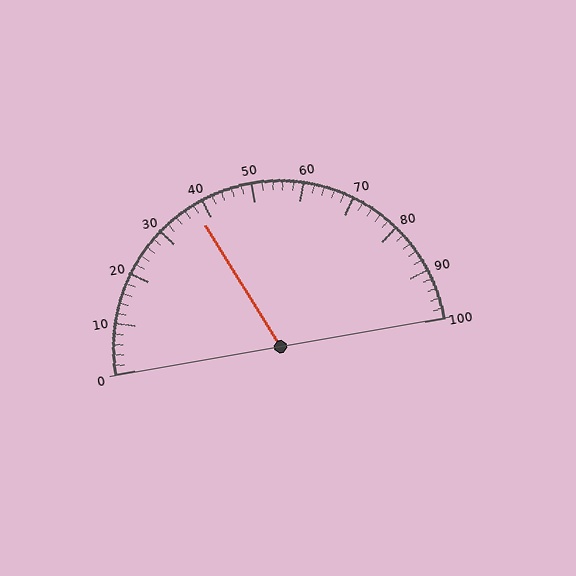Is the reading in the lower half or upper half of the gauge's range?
The reading is in the lower half of the range (0 to 100).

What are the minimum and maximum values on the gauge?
The gauge ranges from 0 to 100.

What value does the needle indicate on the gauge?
The needle indicates approximately 38.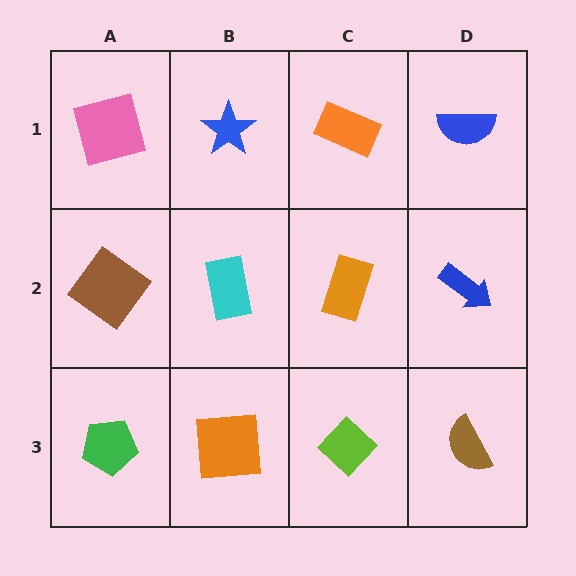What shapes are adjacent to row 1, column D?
A blue arrow (row 2, column D), an orange rectangle (row 1, column C).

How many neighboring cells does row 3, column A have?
2.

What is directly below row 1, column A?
A brown diamond.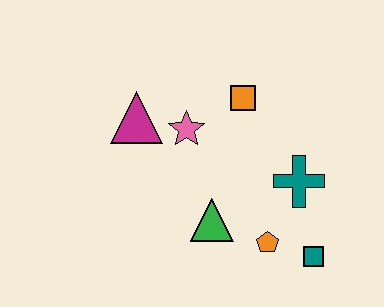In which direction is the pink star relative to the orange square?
The pink star is to the left of the orange square.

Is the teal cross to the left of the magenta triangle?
No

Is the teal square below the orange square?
Yes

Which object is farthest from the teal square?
The magenta triangle is farthest from the teal square.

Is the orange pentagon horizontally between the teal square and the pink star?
Yes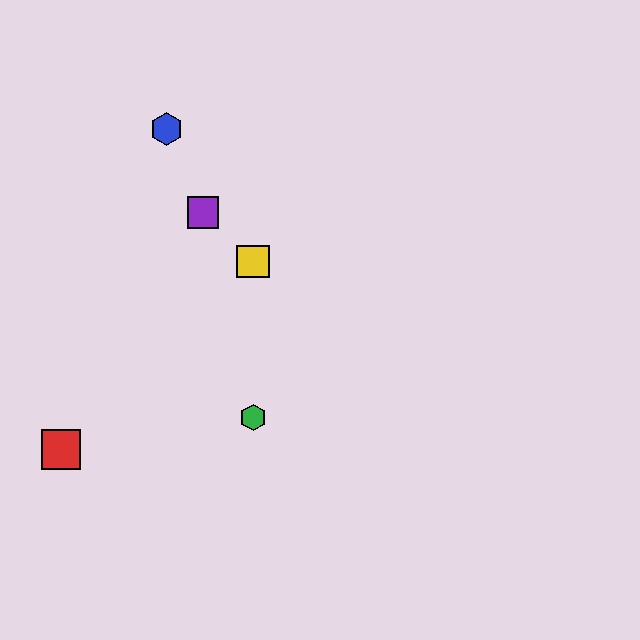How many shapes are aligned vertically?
2 shapes (the green hexagon, the yellow square) are aligned vertically.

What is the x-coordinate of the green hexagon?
The green hexagon is at x≈253.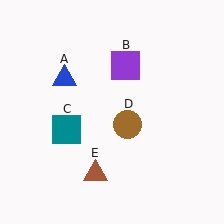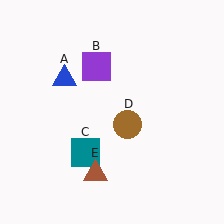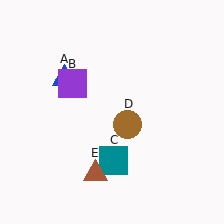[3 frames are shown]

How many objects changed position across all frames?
2 objects changed position: purple square (object B), teal square (object C).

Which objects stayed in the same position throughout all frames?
Blue triangle (object A) and brown circle (object D) and brown triangle (object E) remained stationary.